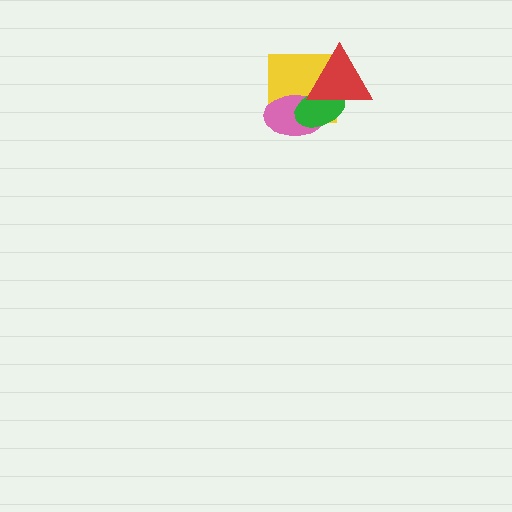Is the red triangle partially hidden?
No, no other shape covers it.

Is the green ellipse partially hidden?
Yes, it is partially covered by another shape.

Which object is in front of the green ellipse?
The red triangle is in front of the green ellipse.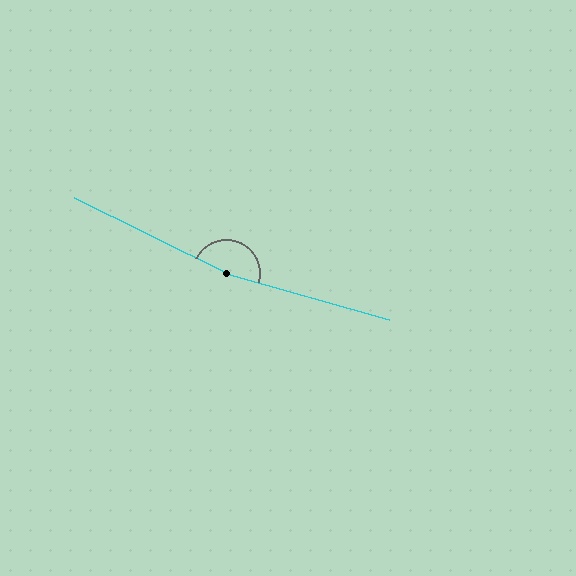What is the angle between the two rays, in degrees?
Approximately 170 degrees.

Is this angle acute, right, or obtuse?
It is obtuse.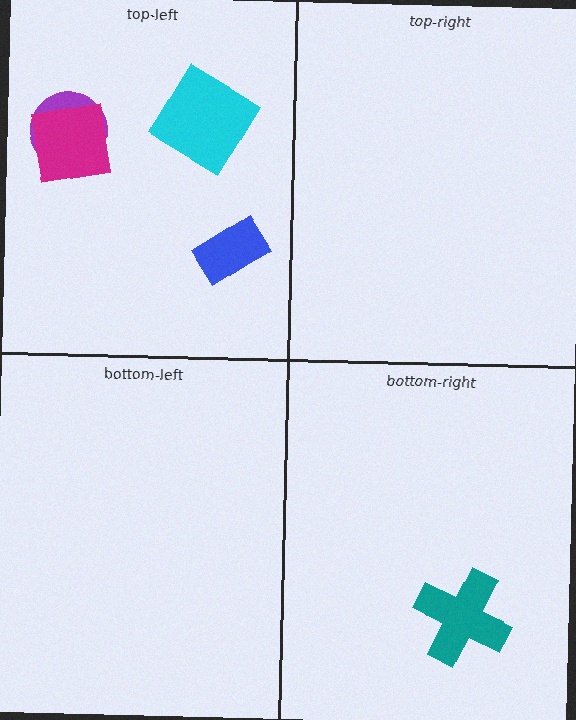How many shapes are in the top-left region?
4.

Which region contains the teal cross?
The bottom-right region.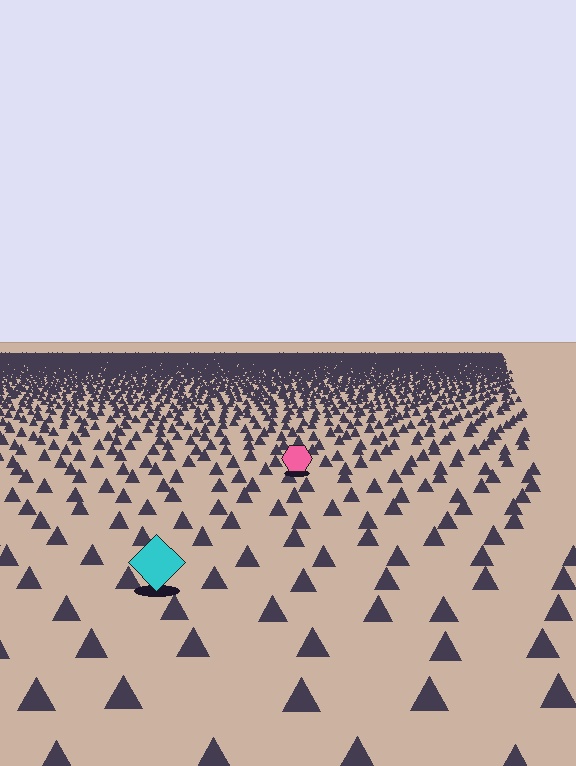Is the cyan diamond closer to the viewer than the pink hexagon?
Yes. The cyan diamond is closer — you can tell from the texture gradient: the ground texture is coarser near it.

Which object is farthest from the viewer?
The pink hexagon is farthest from the viewer. It appears smaller and the ground texture around it is denser.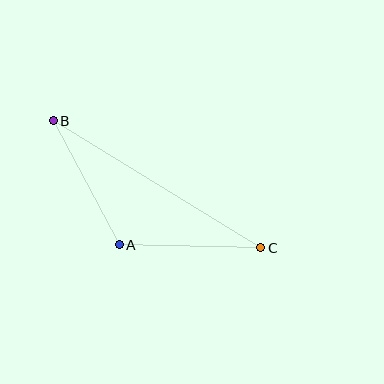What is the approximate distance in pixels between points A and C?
The distance between A and C is approximately 142 pixels.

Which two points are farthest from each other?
Points B and C are farthest from each other.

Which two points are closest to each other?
Points A and B are closest to each other.